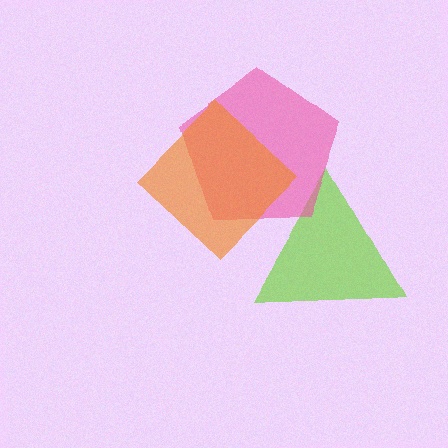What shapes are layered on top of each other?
The layered shapes are: a lime triangle, a pink pentagon, an orange diamond.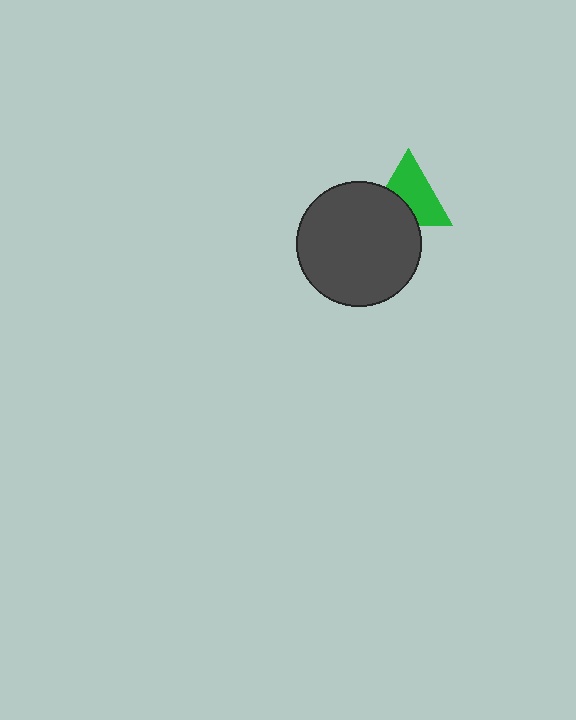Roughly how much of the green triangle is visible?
About half of it is visible (roughly 64%).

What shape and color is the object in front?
The object in front is a dark gray circle.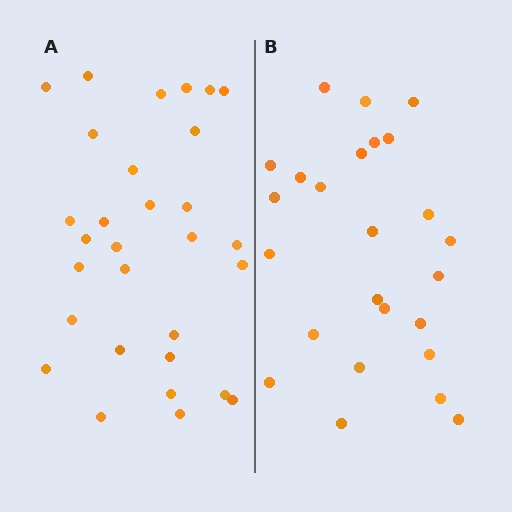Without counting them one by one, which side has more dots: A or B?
Region A (the left region) has more dots.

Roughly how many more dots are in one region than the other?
Region A has about 5 more dots than region B.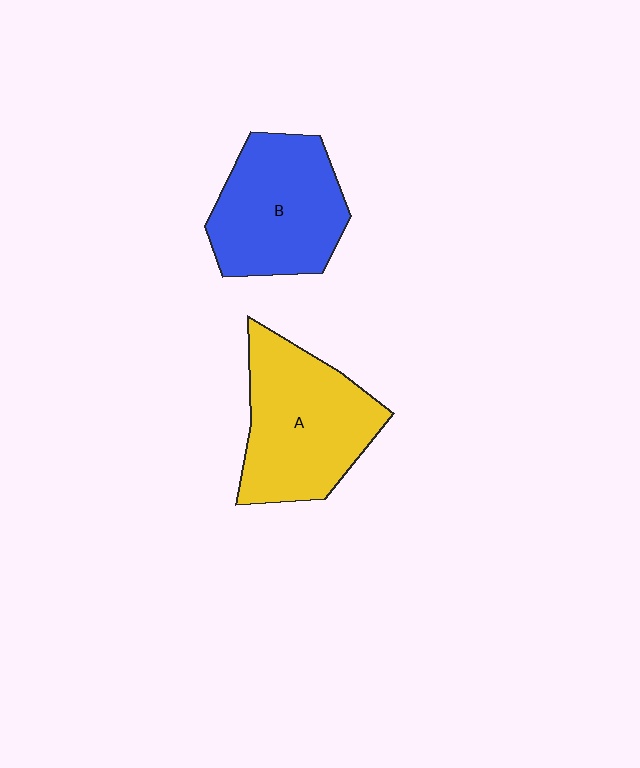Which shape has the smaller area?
Shape B (blue).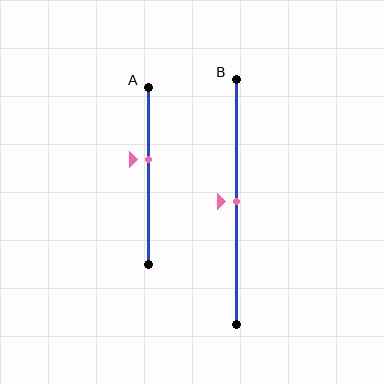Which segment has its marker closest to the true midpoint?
Segment B has its marker closest to the true midpoint.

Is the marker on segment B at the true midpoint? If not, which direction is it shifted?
Yes, the marker on segment B is at the true midpoint.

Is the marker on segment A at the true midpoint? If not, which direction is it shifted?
No, the marker on segment A is shifted upward by about 9% of the segment length.